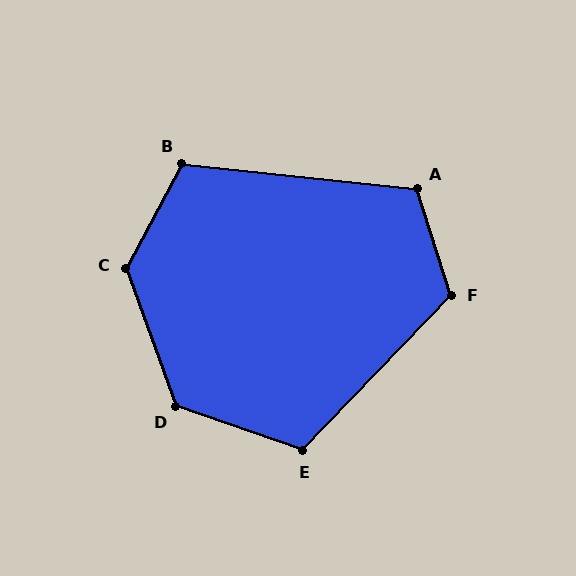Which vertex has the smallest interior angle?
B, at approximately 112 degrees.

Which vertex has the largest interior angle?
C, at approximately 132 degrees.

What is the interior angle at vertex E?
Approximately 115 degrees (obtuse).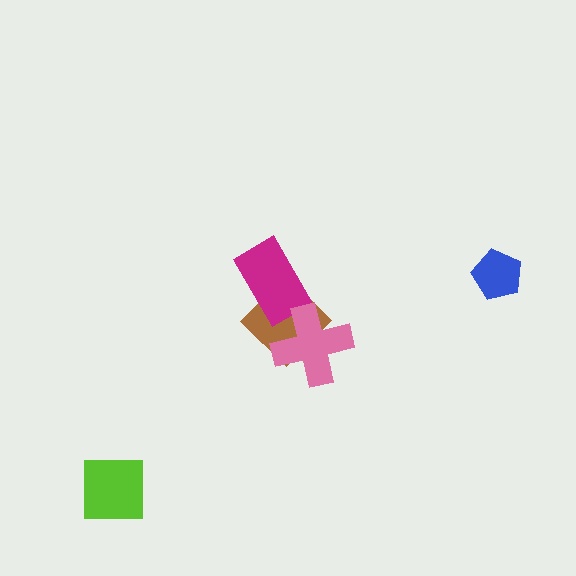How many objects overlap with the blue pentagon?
0 objects overlap with the blue pentagon.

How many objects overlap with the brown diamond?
2 objects overlap with the brown diamond.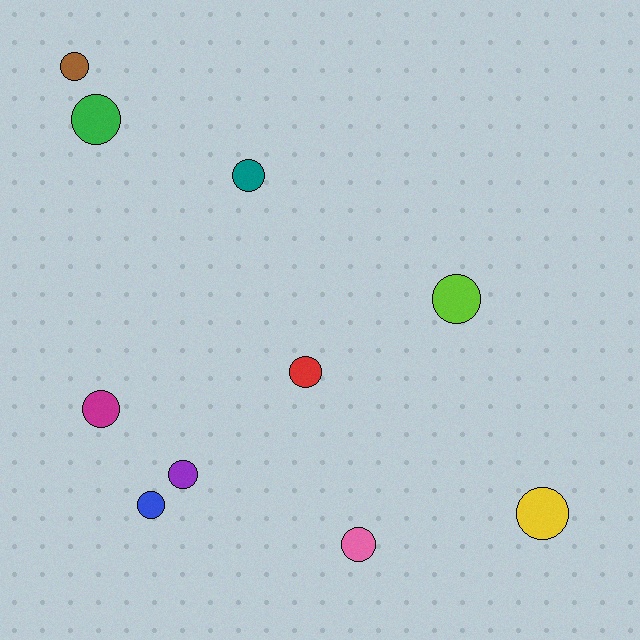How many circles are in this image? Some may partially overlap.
There are 10 circles.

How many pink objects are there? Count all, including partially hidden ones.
There is 1 pink object.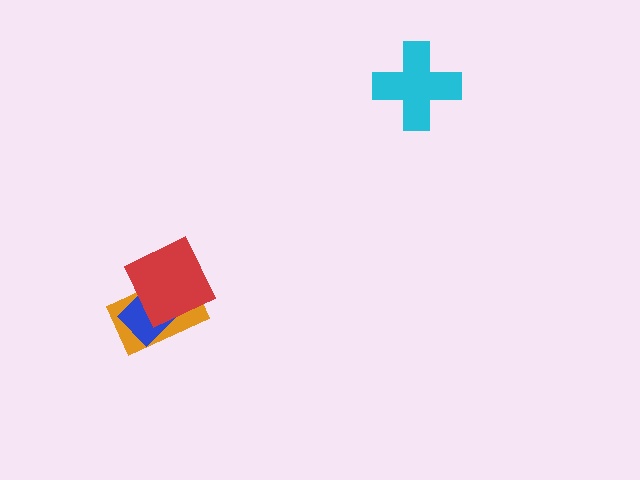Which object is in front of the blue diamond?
The red square is in front of the blue diamond.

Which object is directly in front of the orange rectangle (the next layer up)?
The blue diamond is directly in front of the orange rectangle.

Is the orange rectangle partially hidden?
Yes, it is partially covered by another shape.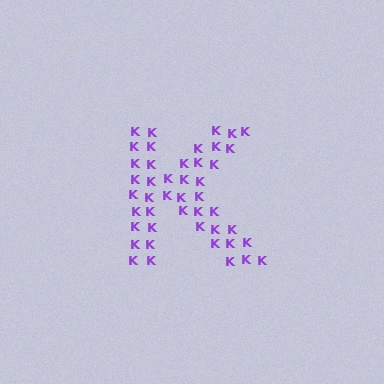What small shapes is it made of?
It is made of small letter K's.